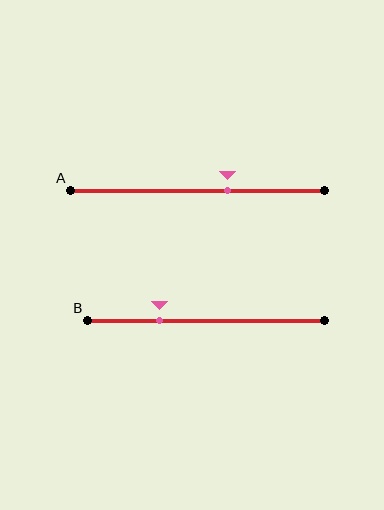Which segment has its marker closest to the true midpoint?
Segment A has its marker closest to the true midpoint.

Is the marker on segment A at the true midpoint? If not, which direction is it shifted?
No, the marker on segment A is shifted to the right by about 12% of the segment length.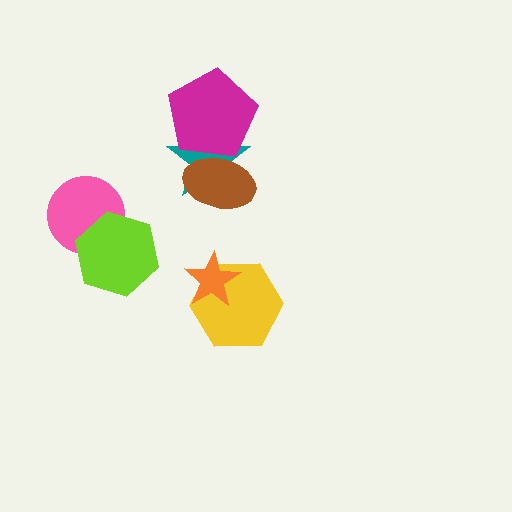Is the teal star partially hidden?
Yes, it is partially covered by another shape.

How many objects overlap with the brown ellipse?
2 objects overlap with the brown ellipse.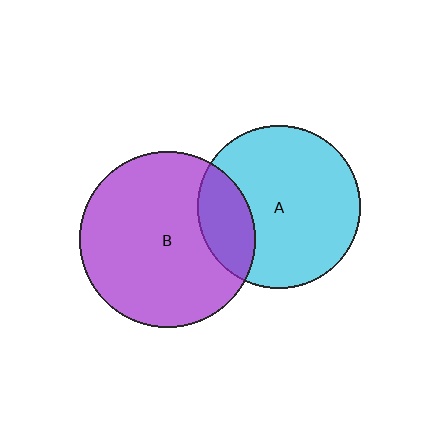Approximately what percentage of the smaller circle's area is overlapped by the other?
Approximately 20%.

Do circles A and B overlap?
Yes.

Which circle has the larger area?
Circle B (purple).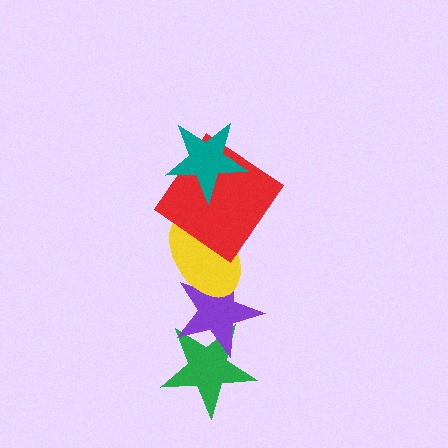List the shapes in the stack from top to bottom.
From top to bottom: the teal star, the red diamond, the yellow ellipse, the purple star, the green star.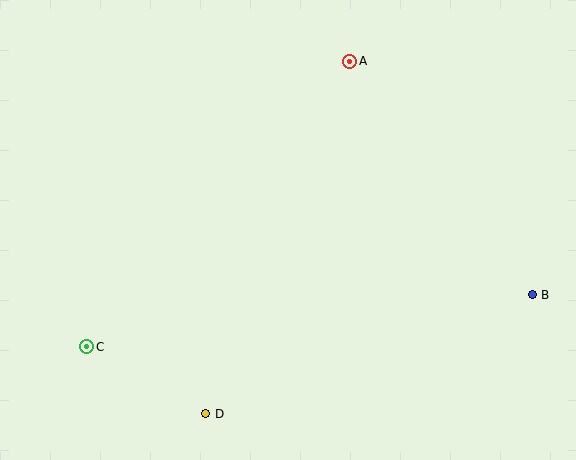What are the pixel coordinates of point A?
Point A is at (350, 61).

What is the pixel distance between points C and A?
The distance between C and A is 388 pixels.